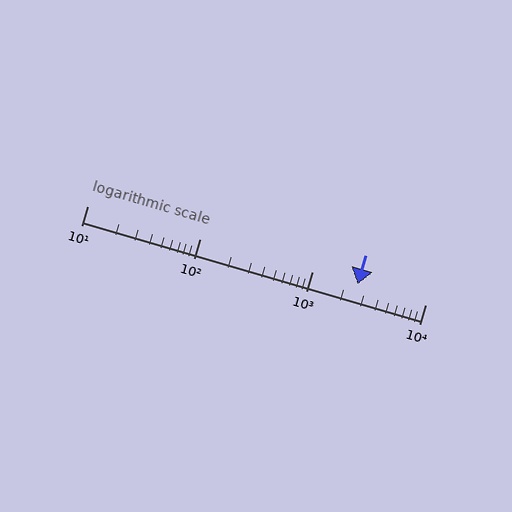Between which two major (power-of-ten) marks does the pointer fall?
The pointer is between 1000 and 10000.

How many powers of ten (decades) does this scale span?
The scale spans 3 decades, from 10 to 10000.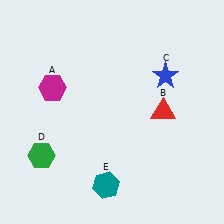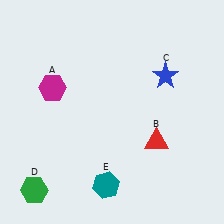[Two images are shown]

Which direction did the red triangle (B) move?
The red triangle (B) moved down.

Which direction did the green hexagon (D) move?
The green hexagon (D) moved down.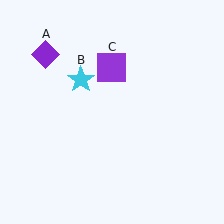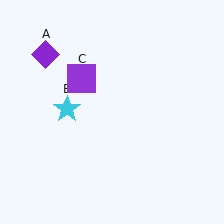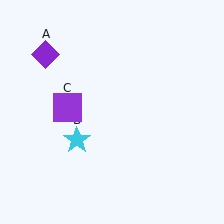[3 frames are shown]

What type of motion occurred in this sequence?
The cyan star (object B), purple square (object C) rotated counterclockwise around the center of the scene.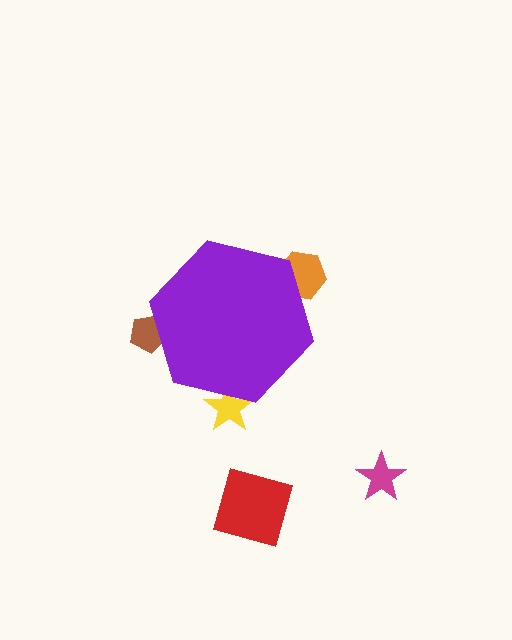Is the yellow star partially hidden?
Yes, the yellow star is partially hidden behind the purple hexagon.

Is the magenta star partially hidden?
No, the magenta star is fully visible.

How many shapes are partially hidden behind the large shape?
3 shapes are partially hidden.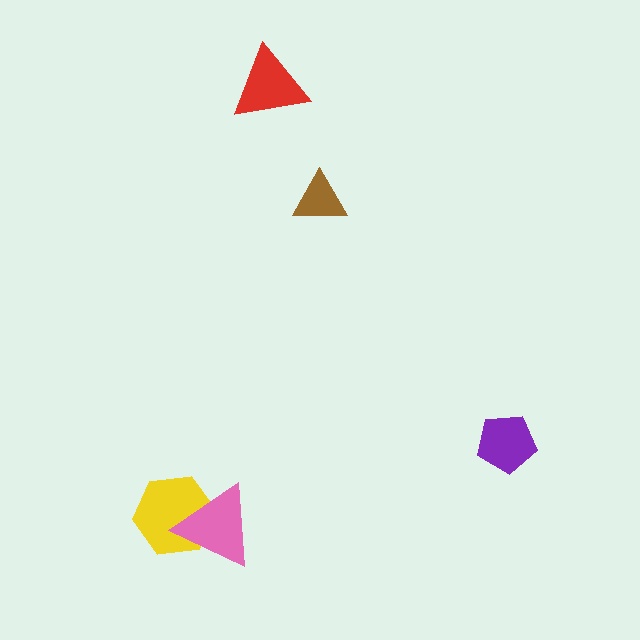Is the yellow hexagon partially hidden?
Yes, it is partially covered by another shape.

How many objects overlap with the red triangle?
0 objects overlap with the red triangle.